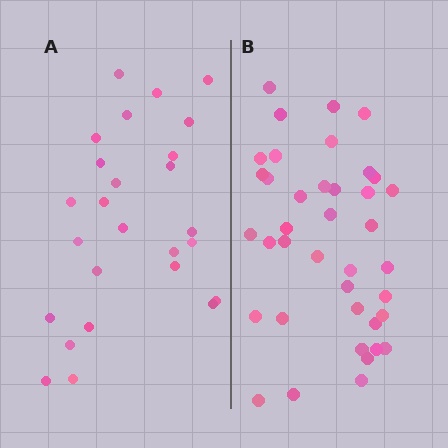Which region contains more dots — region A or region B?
Region B (the right region) has more dots.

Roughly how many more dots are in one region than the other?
Region B has approximately 15 more dots than region A.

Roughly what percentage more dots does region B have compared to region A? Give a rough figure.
About 50% more.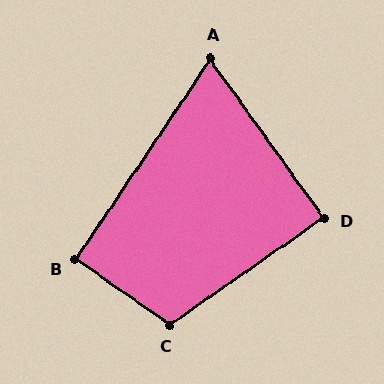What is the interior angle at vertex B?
Approximately 91 degrees (approximately right).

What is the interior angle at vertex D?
Approximately 89 degrees (approximately right).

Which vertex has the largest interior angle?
C, at approximately 110 degrees.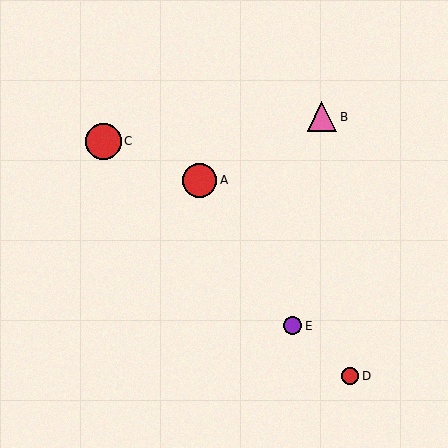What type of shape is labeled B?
Shape B is a pink triangle.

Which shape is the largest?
The red circle (labeled C) is the largest.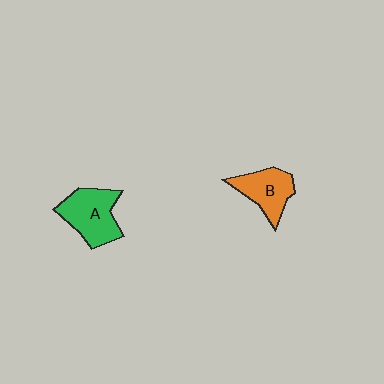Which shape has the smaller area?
Shape B (orange).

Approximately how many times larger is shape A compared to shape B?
Approximately 1.2 times.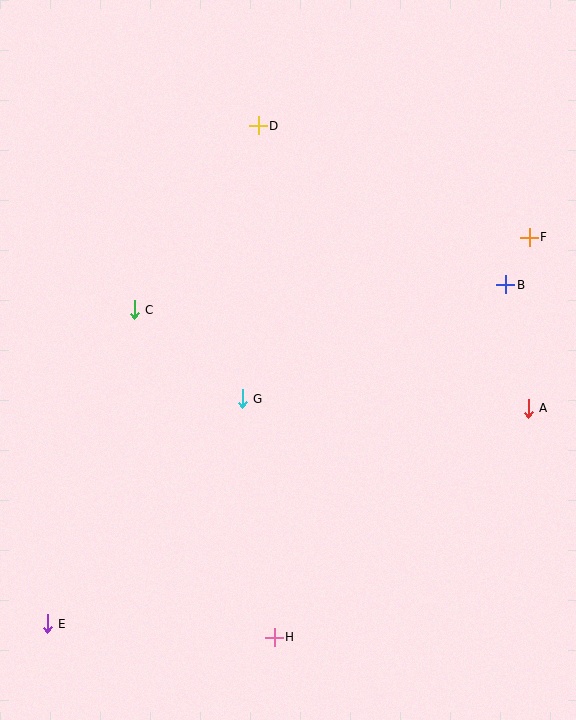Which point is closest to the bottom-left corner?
Point E is closest to the bottom-left corner.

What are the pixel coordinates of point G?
Point G is at (242, 399).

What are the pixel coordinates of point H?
Point H is at (274, 637).